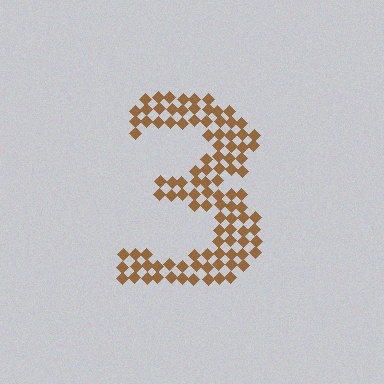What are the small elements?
The small elements are diamonds.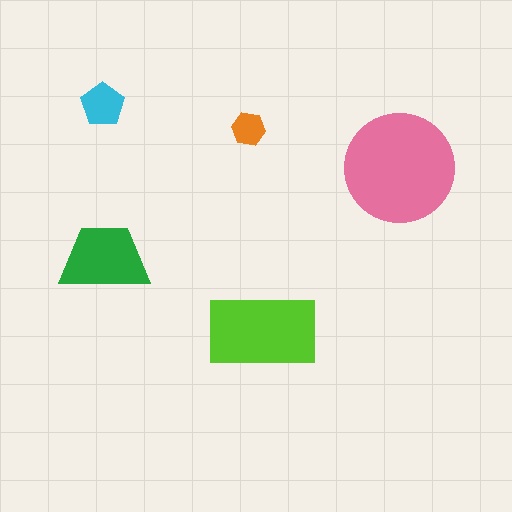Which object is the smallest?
The orange hexagon.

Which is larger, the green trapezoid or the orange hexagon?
The green trapezoid.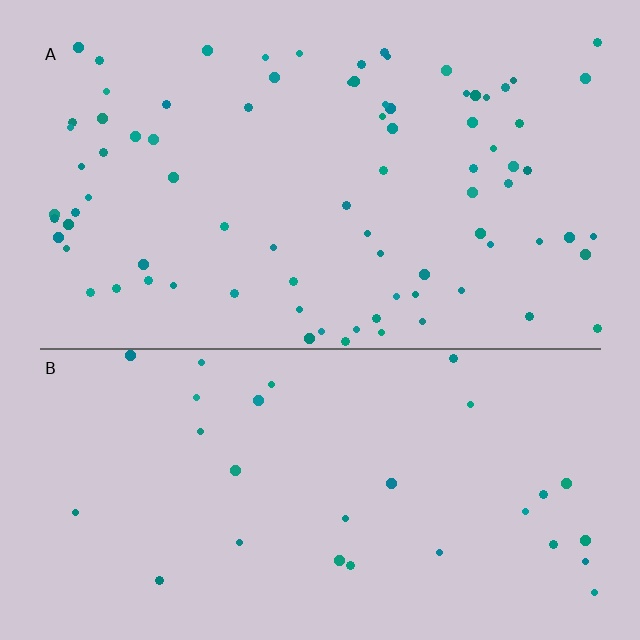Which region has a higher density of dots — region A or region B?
A (the top).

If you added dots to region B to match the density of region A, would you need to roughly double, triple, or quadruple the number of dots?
Approximately triple.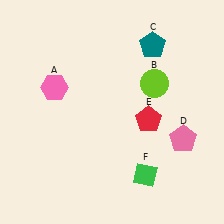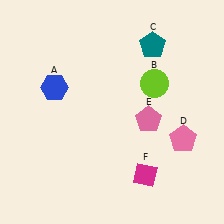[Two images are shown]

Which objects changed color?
A changed from pink to blue. E changed from red to pink. F changed from green to magenta.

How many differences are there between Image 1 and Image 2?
There are 3 differences between the two images.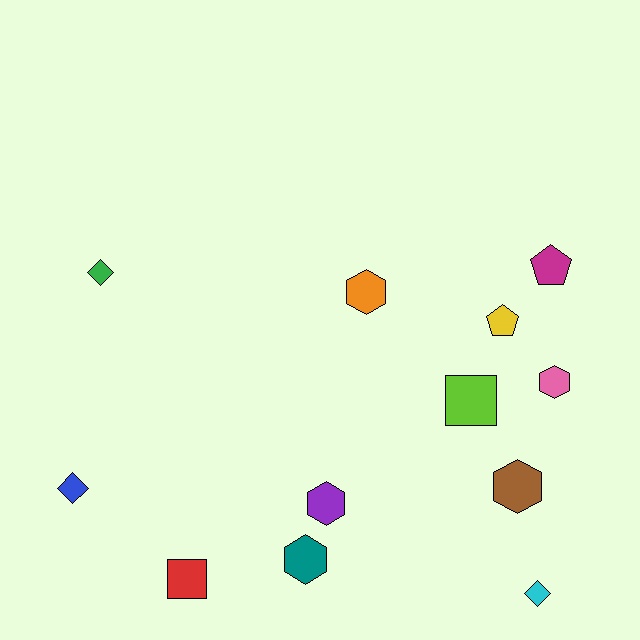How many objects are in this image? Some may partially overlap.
There are 12 objects.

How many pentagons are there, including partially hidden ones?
There are 2 pentagons.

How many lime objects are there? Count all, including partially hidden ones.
There is 1 lime object.